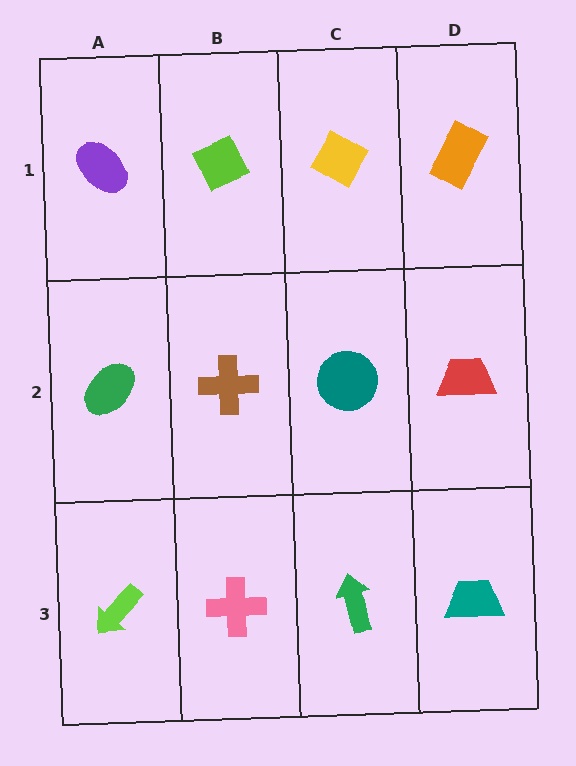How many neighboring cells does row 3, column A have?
2.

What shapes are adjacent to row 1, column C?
A teal circle (row 2, column C), a lime diamond (row 1, column B), an orange rectangle (row 1, column D).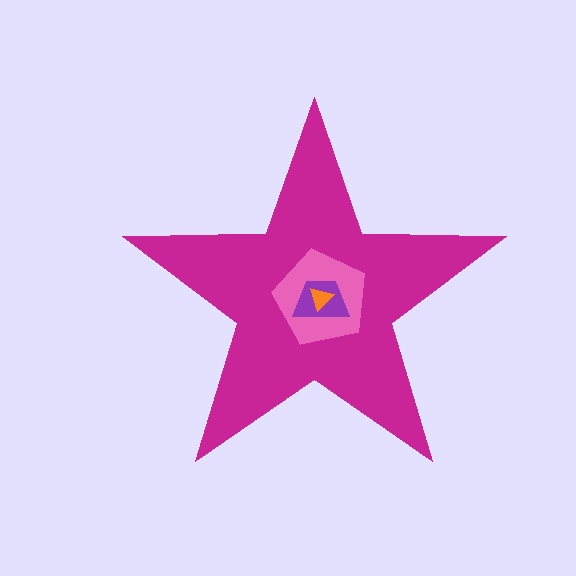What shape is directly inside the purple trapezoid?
The orange triangle.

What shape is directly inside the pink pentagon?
The purple trapezoid.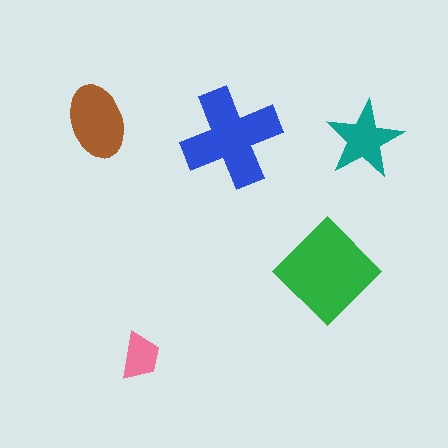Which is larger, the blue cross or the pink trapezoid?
The blue cross.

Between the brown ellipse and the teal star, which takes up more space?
The brown ellipse.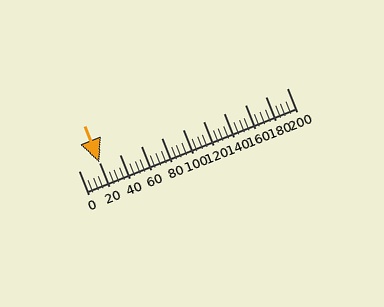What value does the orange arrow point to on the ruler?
The orange arrow points to approximately 20.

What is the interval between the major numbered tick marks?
The major tick marks are spaced 20 units apart.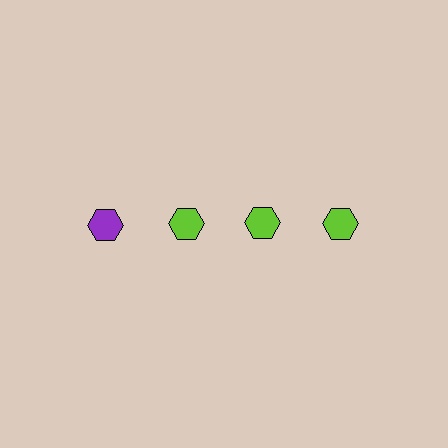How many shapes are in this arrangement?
There are 4 shapes arranged in a grid pattern.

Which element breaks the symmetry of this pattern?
The purple hexagon in the top row, leftmost column breaks the symmetry. All other shapes are lime hexagons.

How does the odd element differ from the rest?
It has a different color: purple instead of lime.